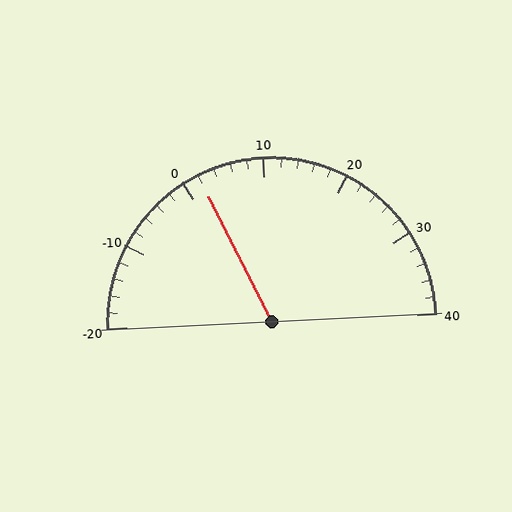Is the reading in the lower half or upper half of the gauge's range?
The reading is in the lower half of the range (-20 to 40).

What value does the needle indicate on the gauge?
The needle indicates approximately 2.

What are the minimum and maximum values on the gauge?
The gauge ranges from -20 to 40.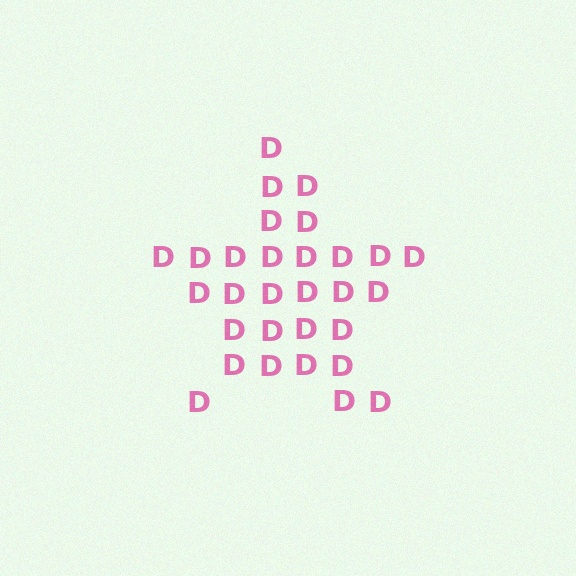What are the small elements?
The small elements are letter D's.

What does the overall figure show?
The overall figure shows a star.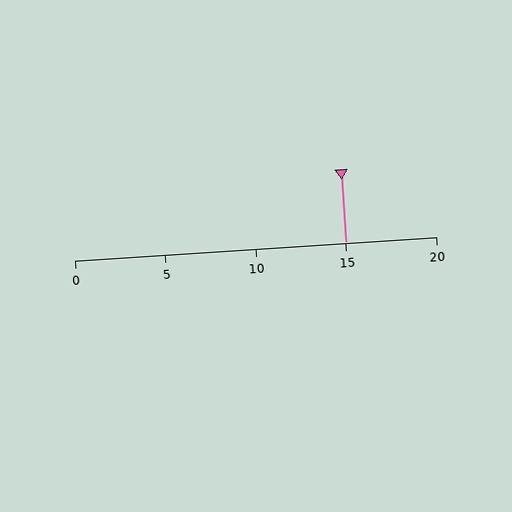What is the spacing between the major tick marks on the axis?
The major ticks are spaced 5 apart.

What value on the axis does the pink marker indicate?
The marker indicates approximately 15.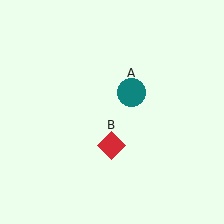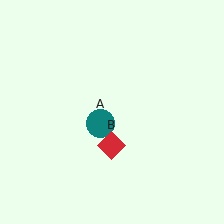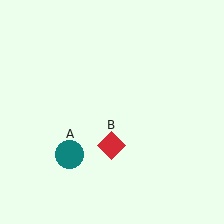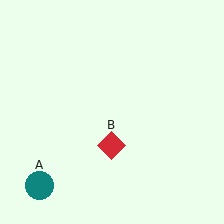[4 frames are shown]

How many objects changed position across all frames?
1 object changed position: teal circle (object A).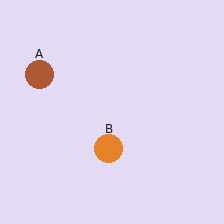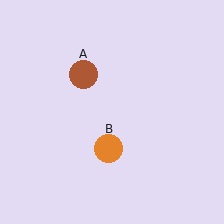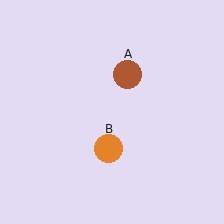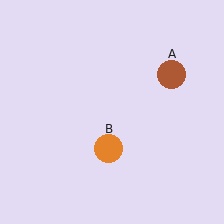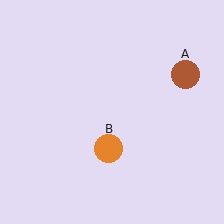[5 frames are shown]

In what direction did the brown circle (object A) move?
The brown circle (object A) moved right.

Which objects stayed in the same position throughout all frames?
Orange circle (object B) remained stationary.